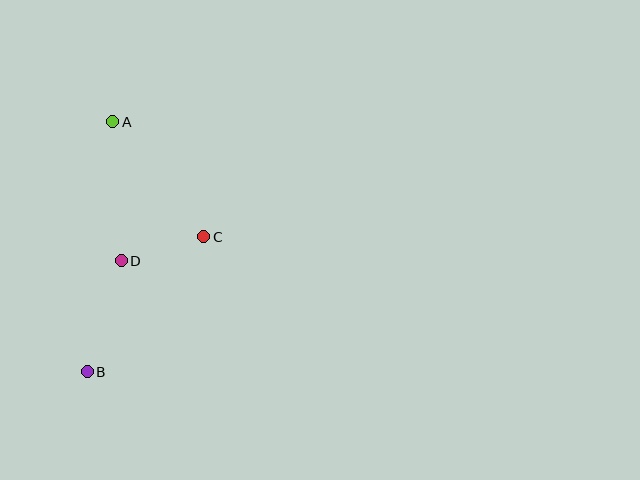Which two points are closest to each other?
Points C and D are closest to each other.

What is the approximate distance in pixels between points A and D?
The distance between A and D is approximately 139 pixels.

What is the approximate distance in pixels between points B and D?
The distance between B and D is approximately 116 pixels.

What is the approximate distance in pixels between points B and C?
The distance between B and C is approximately 178 pixels.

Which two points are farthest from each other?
Points A and B are farthest from each other.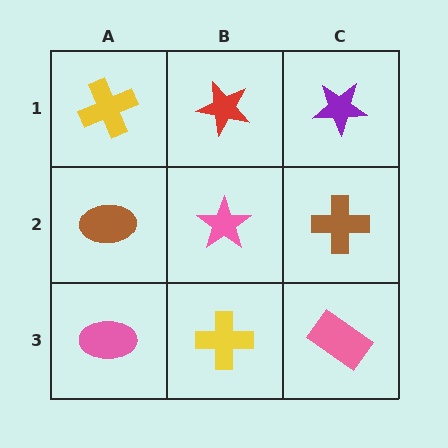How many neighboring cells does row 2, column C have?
3.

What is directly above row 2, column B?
A red star.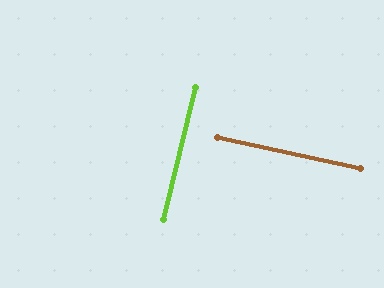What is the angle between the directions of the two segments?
Approximately 89 degrees.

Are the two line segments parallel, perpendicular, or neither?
Perpendicular — they meet at approximately 89°.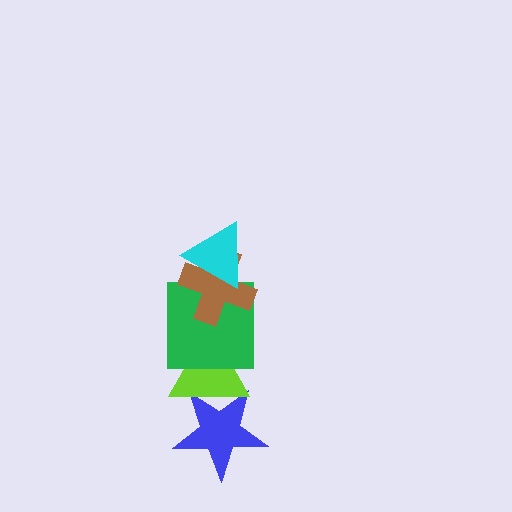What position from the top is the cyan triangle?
The cyan triangle is 1st from the top.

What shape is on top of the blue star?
The lime triangle is on top of the blue star.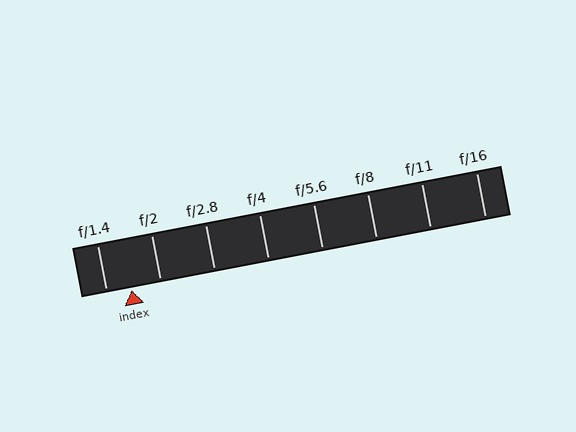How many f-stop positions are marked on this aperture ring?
There are 8 f-stop positions marked.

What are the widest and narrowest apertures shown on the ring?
The widest aperture shown is f/1.4 and the narrowest is f/16.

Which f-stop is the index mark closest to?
The index mark is closest to f/1.4.